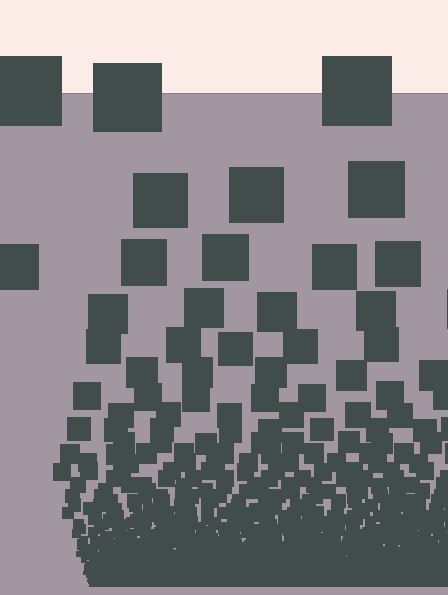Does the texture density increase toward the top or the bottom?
Density increases toward the bottom.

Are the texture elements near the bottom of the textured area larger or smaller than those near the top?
Smaller. The gradient is inverted — elements near the bottom are smaller and denser.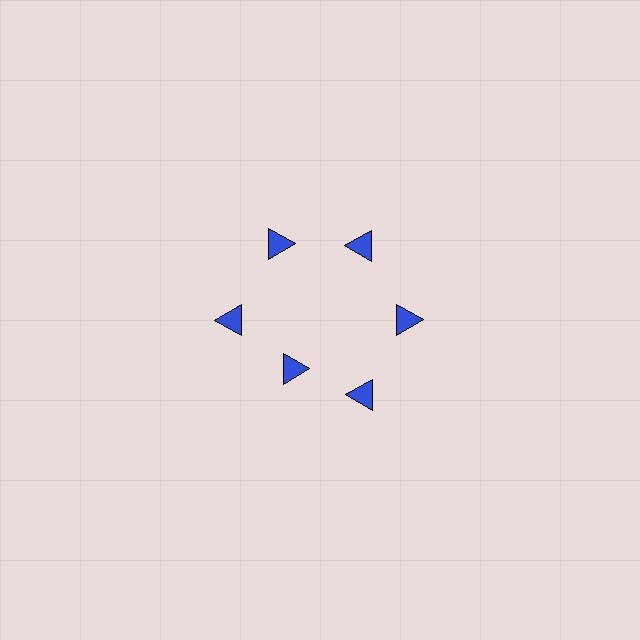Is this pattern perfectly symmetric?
No. The 6 blue triangles are arranged in a ring, but one element near the 7 o'clock position is pulled inward toward the center, breaking the 6-fold rotational symmetry.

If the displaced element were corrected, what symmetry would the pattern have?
It would have 6-fold rotational symmetry — the pattern would map onto itself every 60 degrees.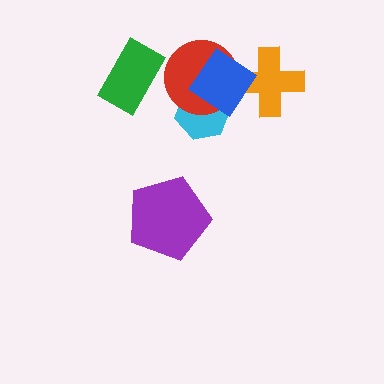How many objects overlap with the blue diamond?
3 objects overlap with the blue diamond.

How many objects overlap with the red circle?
2 objects overlap with the red circle.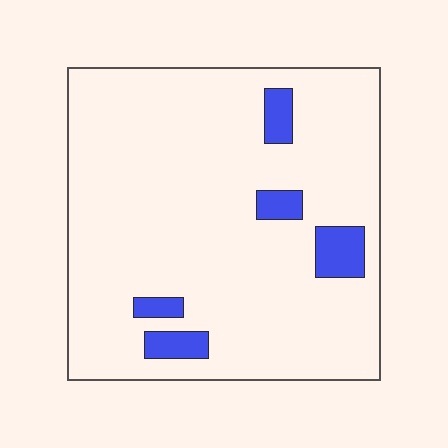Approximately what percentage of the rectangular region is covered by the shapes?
Approximately 10%.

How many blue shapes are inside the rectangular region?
5.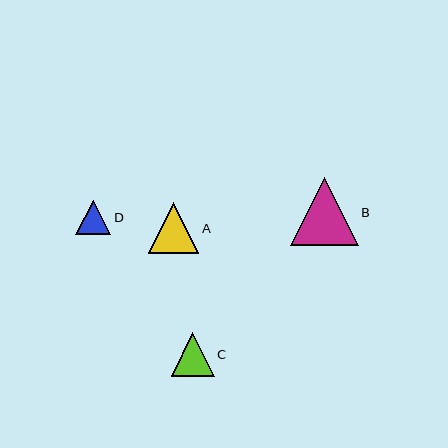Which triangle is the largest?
Triangle B is the largest with a size of approximately 68 pixels.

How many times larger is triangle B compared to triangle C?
Triangle B is approximately 1.6 times the size of triangle C.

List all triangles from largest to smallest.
From largest to smallest: B, A, C, D.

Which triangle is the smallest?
Triangle D is the smallest with a size of approximately 35 pixels.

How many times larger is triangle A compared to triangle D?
Triangle A is approximately 1.4 times the size of triangle D.